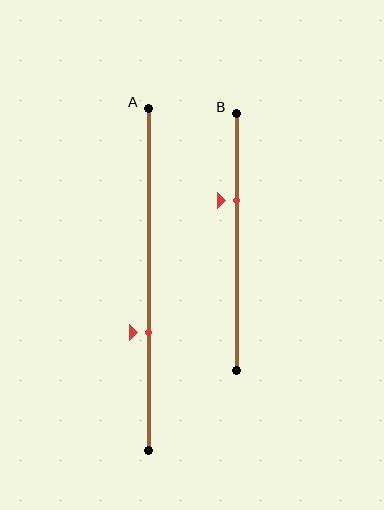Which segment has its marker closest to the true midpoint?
Segment A has its marker closest to the true midpoint.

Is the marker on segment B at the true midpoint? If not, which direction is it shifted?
No, the marker on segment B is shifted upward by about 16% of the segment length.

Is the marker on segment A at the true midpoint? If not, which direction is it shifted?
No, the marker on segment A is shifted downward by about 16% of the segment length.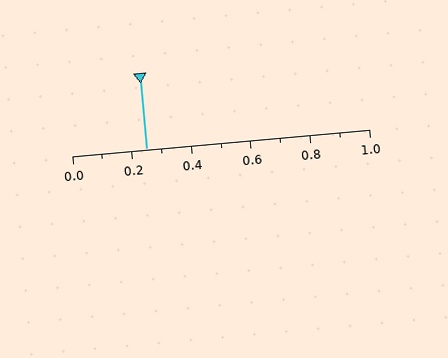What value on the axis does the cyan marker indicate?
The marker indicates approximately 0.25.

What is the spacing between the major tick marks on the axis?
The major ticks are spaced 0.2 apart.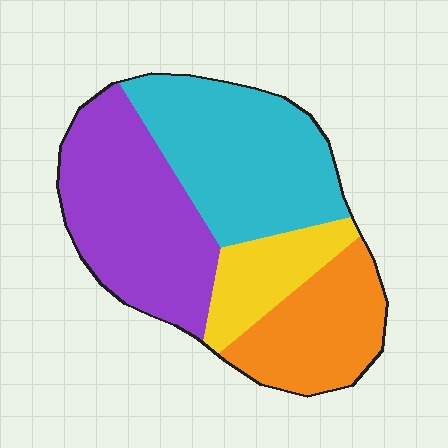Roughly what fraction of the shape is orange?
Orange takes up about one fifth (1/5) of the shape.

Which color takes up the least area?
Yellow, at roughly 15%.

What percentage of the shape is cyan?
Cyan takes up about one third (1/3) of the shape.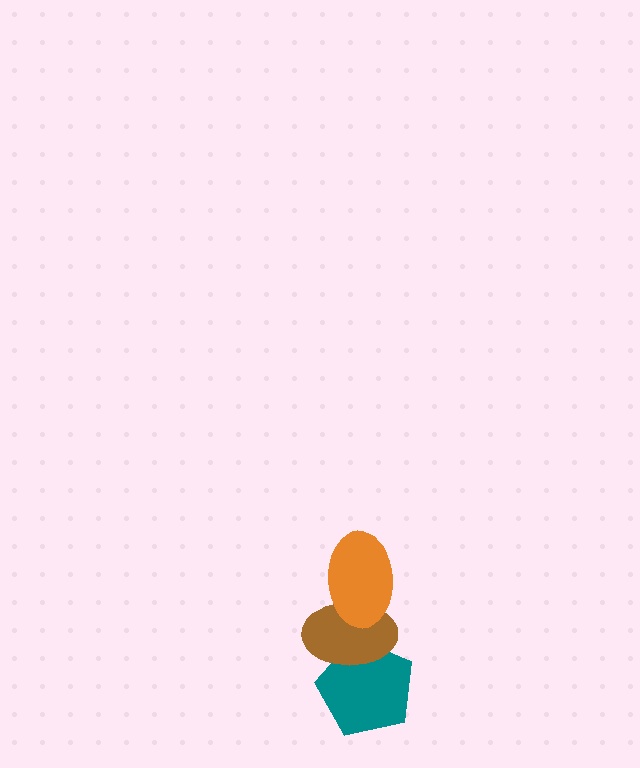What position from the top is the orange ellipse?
The orange ellipse is 1st from the top.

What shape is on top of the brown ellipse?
The orange ellipse is on top of the brown ellipse.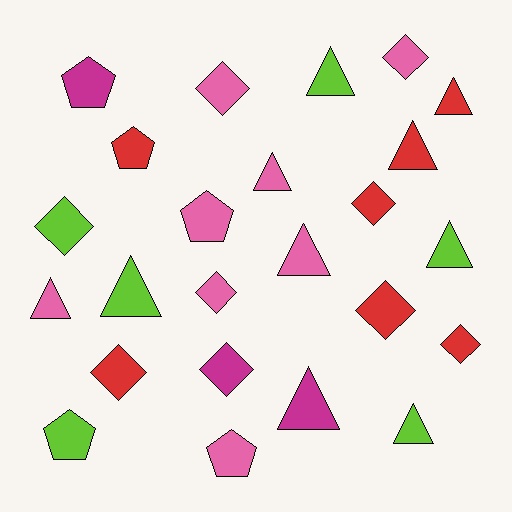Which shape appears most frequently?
Triangle, with 10 objects.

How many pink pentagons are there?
There are 2 pink pentagons.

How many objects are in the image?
There are 24 objects.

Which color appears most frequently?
Pink, with 8 objects.